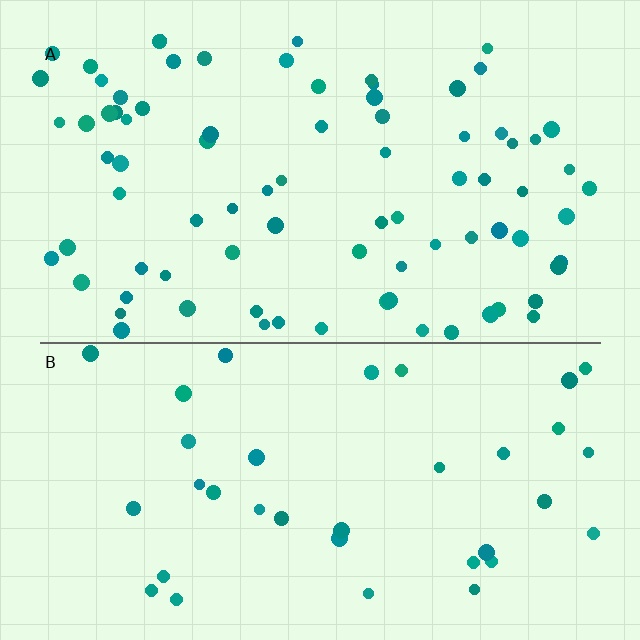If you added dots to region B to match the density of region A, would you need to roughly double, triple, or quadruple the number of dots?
Approximately double.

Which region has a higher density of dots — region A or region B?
A (the top).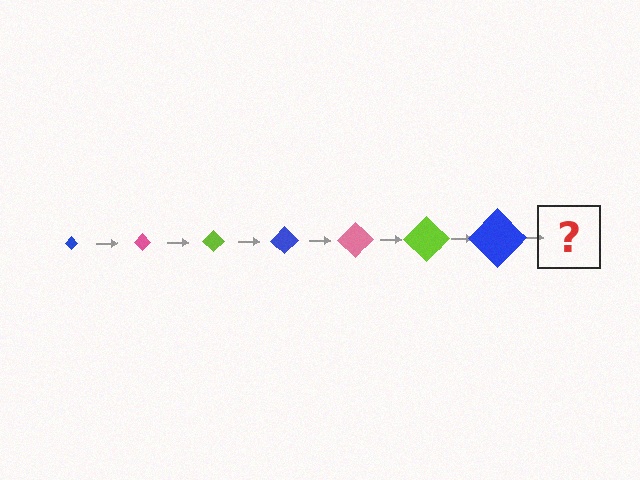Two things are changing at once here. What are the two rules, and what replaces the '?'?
The two rules are that the diamond grows larger each step and the color cycles through blue, pink, and lime. The '?' should be a pink diamond, larger than the previous one.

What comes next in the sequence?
The next element should be a pink diamond, larger than the previous one.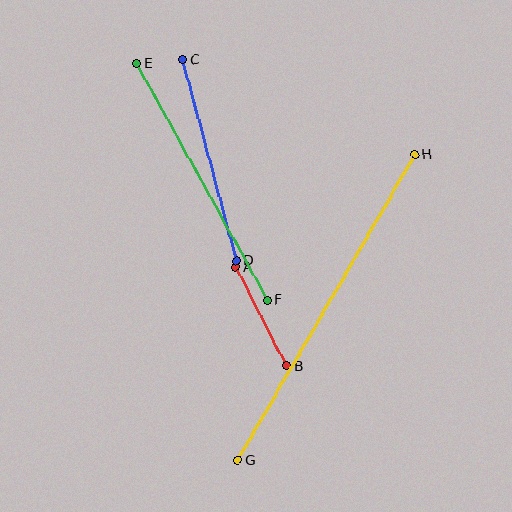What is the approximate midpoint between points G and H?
The midpoint is at approximately (326, 307) pixels.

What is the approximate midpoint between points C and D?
The midpoint is at approximately (209, 160) pixels.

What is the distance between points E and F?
The distance is approximately 271 pixels.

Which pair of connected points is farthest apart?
Points G and H are farthest apart.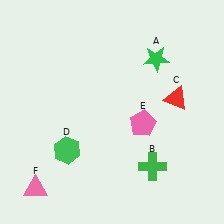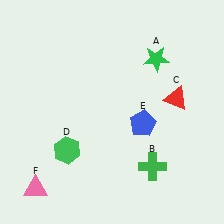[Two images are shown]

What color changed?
The pentagon (E) changed from pink in Image 1 to blue in Image 2.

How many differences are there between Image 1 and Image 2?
There is 1 difference between the two images.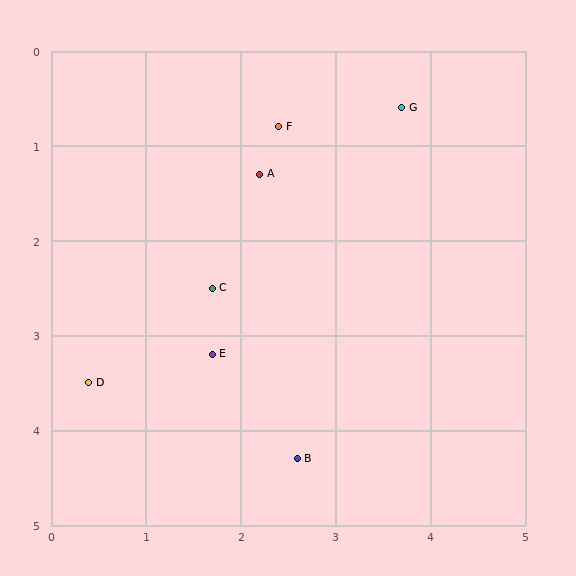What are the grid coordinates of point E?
Point E is at approximately (1.7, 3.2).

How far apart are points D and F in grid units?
Points D and F are about 3.4 grid units apart.